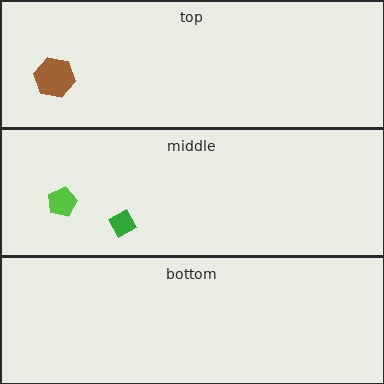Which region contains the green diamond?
The middle region.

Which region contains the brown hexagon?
The top region.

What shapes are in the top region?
The brown hexagon.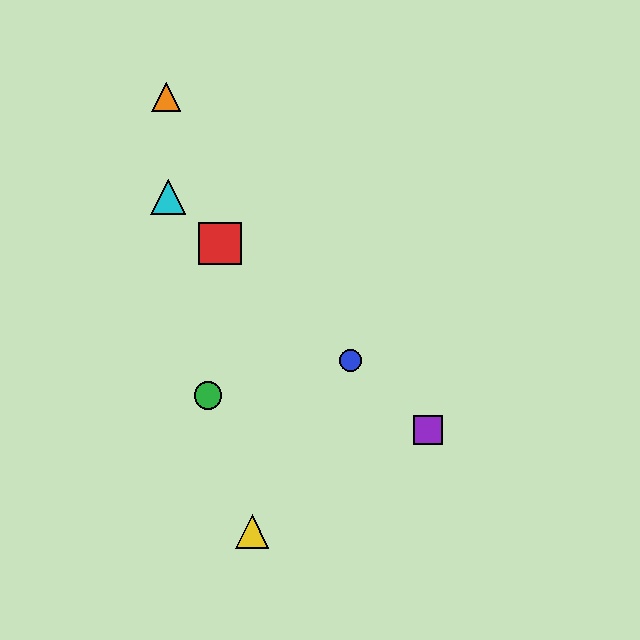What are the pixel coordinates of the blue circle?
The blue circle is at (351, 360).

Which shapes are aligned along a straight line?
The red square, the blue circle, the purple square, the cyan triangle are aligned along a straight line.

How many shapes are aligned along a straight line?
4 shapes (the red square, the blue circle, the purple square, the cyan triangle) are aligned along a straight line.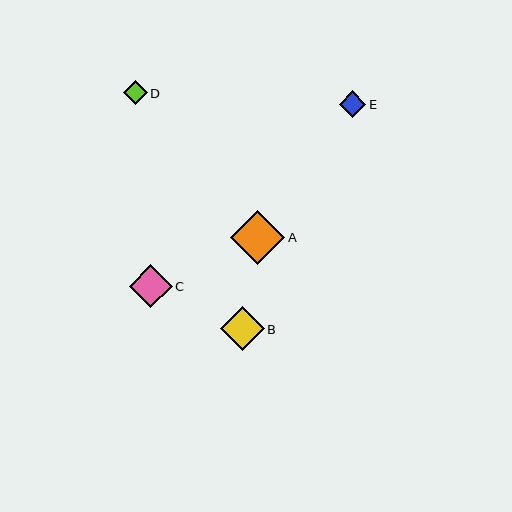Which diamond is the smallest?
Diamond D is the smallest with a size of approximately 23 pixels.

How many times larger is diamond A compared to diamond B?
Diamond A is approximately 1.2 times the size of diamond B.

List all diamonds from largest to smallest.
From largest to smallest: A, B, C, E, D.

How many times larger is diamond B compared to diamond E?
Diamond B is approximately 1.7 times the size of diamond E.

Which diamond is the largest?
Diamond A is the largest with a size of approximately 54 pixels.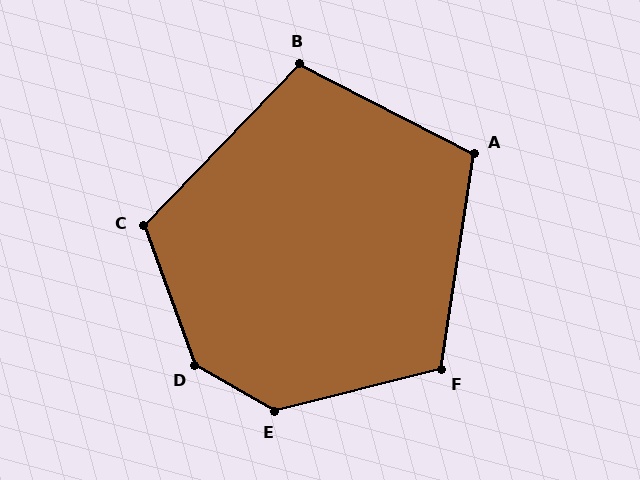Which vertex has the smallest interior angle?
B, at approximately 107 degrees.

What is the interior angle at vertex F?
Approximately 113 degrees (obtuse).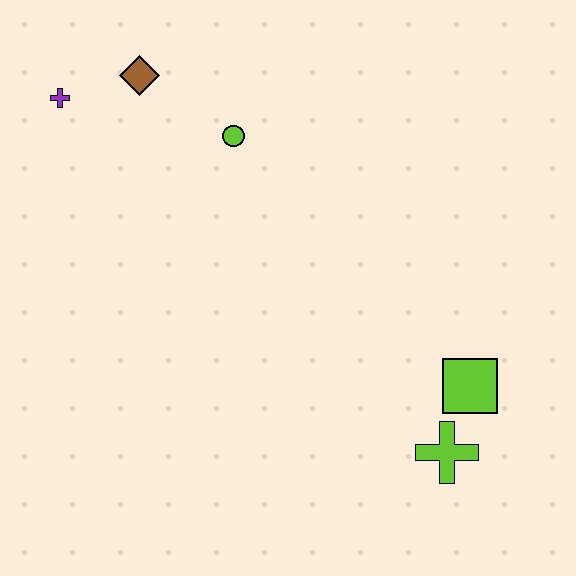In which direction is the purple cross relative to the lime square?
The purple cross is to the left of the lime square.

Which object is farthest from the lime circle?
The lime cross is farthest from the lime circle.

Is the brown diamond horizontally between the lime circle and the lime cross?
No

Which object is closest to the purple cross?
The brown diamond is closest to the purple cross.